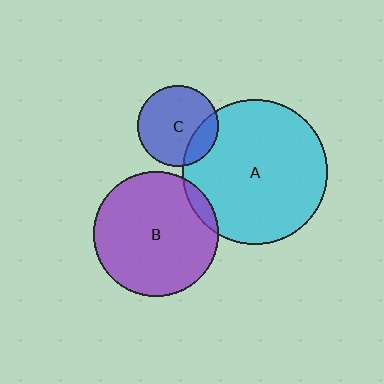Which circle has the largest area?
Circle A (cyan).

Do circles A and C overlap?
Yes.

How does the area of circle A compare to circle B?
Approximately 1.3 times.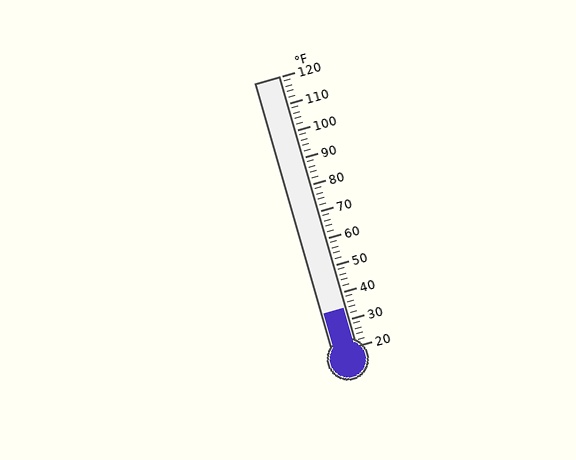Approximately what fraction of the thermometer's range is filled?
The thermometer is filled to approximately 15% of its range.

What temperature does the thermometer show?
The thermometer shows approximately 34°F.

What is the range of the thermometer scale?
The thermometer scale ranges from 20°F to 120°F.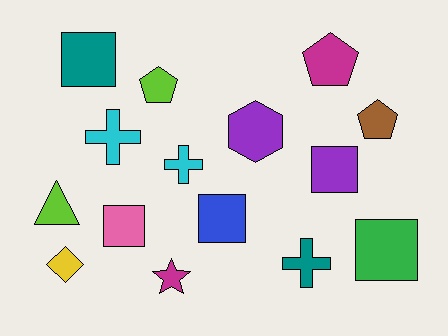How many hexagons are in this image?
There is 1 hexagon.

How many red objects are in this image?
There are no red objects.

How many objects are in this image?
There are 15 objects.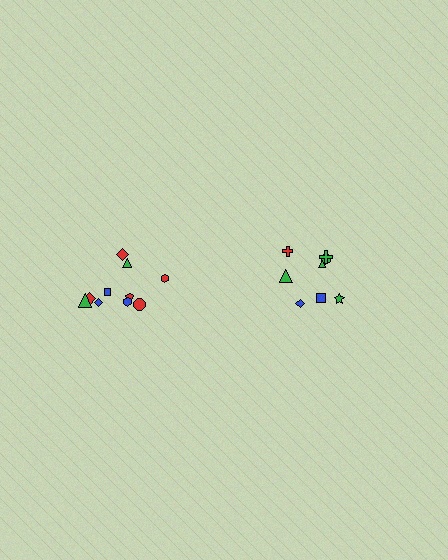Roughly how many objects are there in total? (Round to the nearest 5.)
Roughly 20 objects in total.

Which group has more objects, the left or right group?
The left group.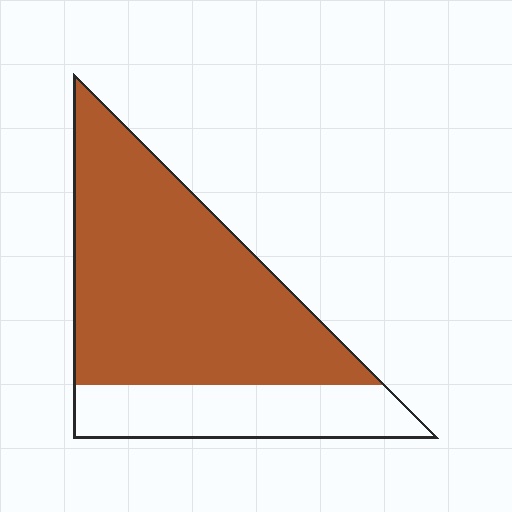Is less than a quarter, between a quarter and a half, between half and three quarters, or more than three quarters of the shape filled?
Between half and three quarters.